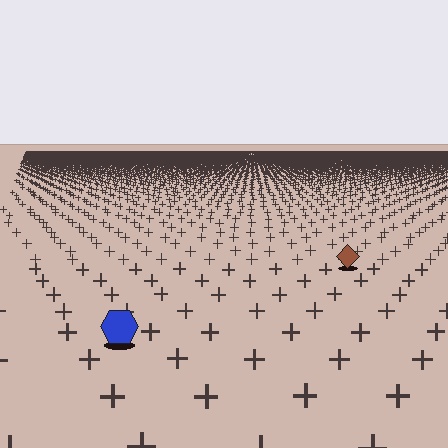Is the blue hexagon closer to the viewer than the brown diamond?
Yes. The blue hexagon is closer — you can tell from the texture gradient: the ground texture is coarser near it.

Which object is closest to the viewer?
The blue hexagon is closest. The texture marks near it are larger and more spread out.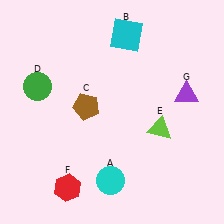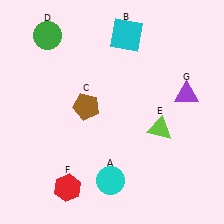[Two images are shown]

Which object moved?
The green circle (D) moved up.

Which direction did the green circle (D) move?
The green circle (D) moved up.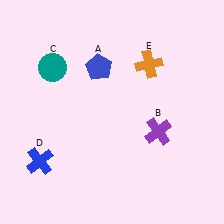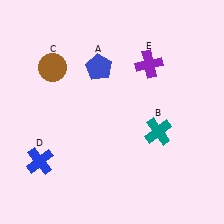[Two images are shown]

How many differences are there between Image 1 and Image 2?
There are 3 differences between the two images.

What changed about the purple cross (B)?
In Image 1, B is purple. In Image 2, it changed to teal.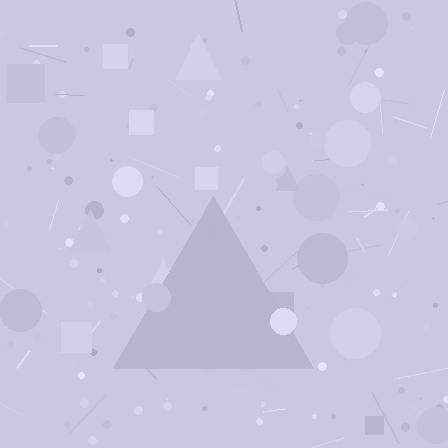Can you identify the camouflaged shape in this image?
The camouflaged shape is a triangle.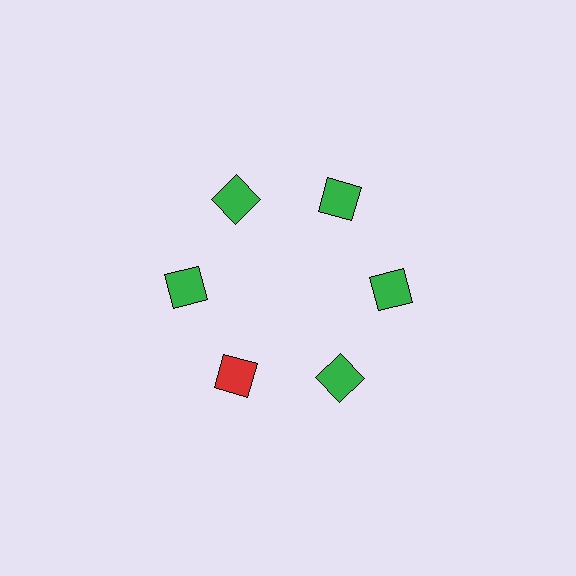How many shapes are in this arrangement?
There are 6 shapes arranged in a ring pattern.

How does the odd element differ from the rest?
It has a different color: red instead of green.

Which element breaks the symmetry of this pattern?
The red diamond at roughly the 7 o'clock position breaks the symmetry. All other shapes are green diamonds.